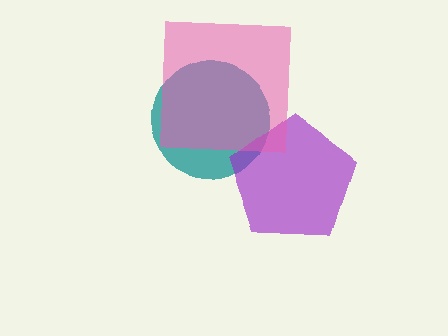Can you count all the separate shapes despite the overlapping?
Yes, there are 3 separate shapes.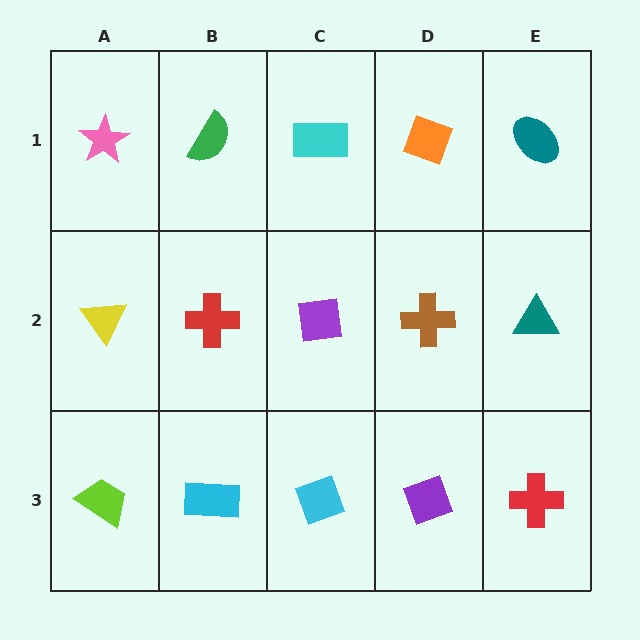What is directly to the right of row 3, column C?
A purple diamond.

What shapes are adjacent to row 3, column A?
A yellow triangle (row 2, column A), a cyan rectangle (row 3, column B).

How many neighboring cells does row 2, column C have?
4.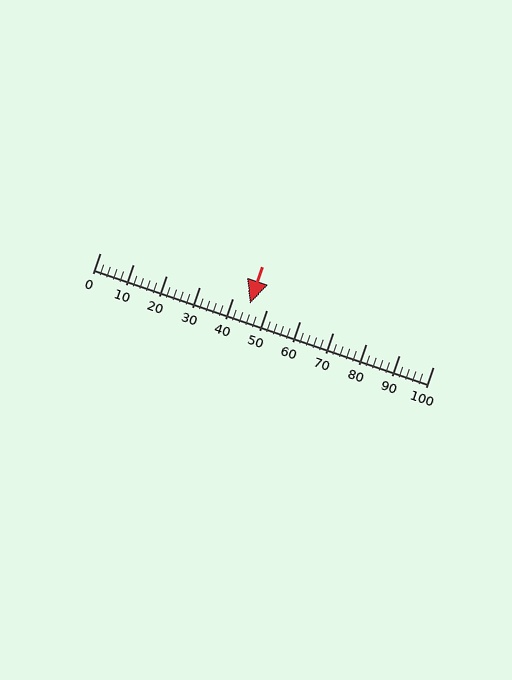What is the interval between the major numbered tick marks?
The major tick marks are spaced 10 units apart.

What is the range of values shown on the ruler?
The ruler shows values from 0 to 100.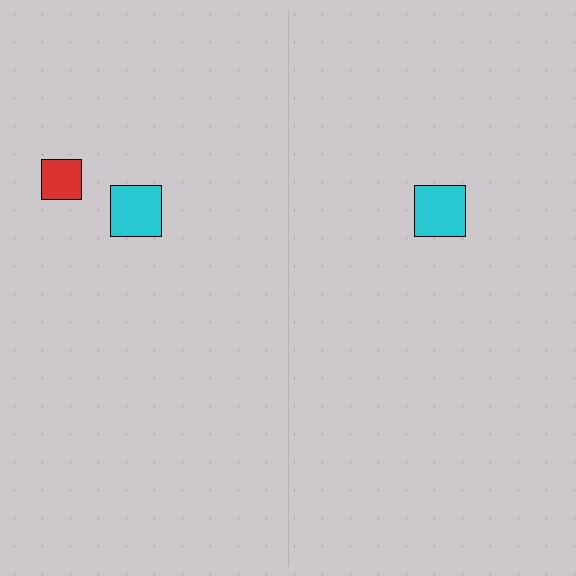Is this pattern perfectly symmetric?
No, the pattern is not perfectly symmetric. A red square is missing from the right side.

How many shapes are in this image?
There are 3 shapes in this image.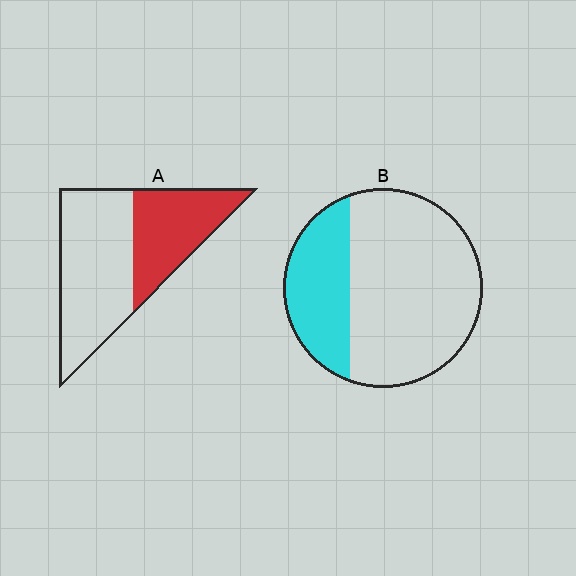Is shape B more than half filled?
No.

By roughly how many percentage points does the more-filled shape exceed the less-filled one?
By roughly 10 percentage points (A over B).